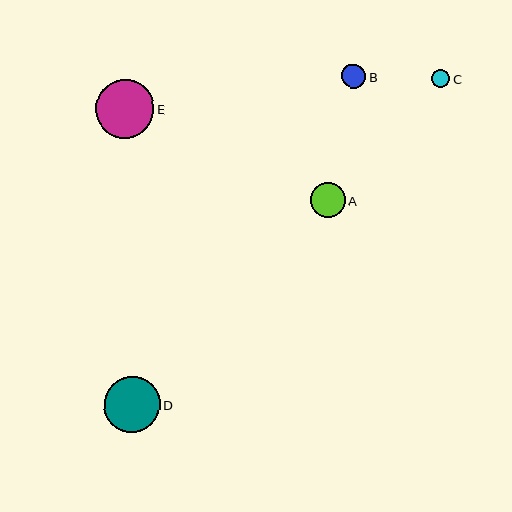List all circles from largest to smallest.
From largest to smallest: E, D, A, B, C.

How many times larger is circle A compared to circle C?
Circle A is approximately 1.9 times the size of circle C.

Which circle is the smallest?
Circle C is the smallest with a size of approximately 19 pixels.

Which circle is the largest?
Circle E is the largest with a size of approximately 59 pixels.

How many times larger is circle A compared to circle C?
Circle A is approximately 1.9 times the size of circle C.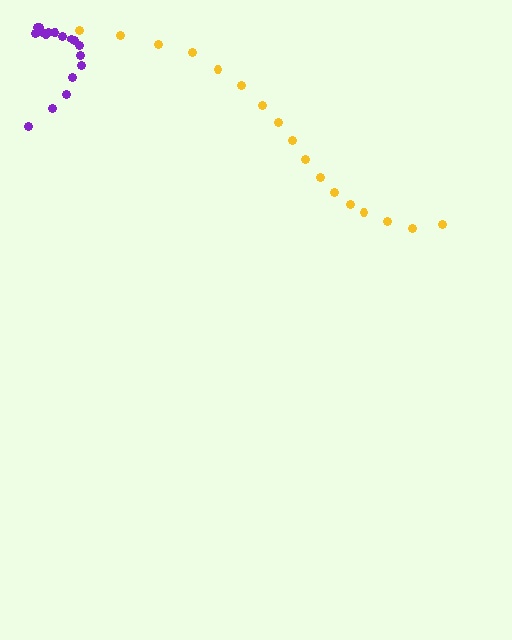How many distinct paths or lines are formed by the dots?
There are 2 distinct paths.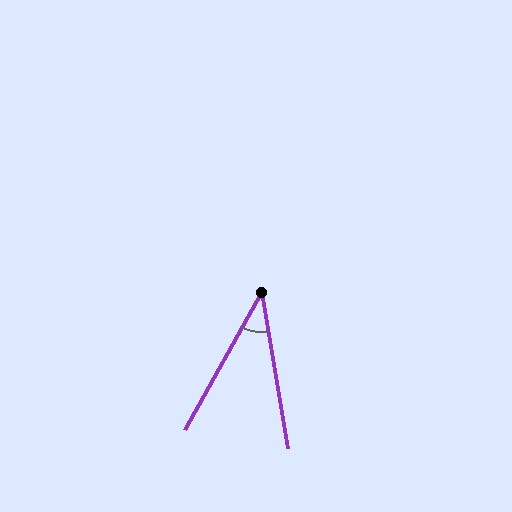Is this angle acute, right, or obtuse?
It is acute.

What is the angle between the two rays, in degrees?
Approximately 38 degrees.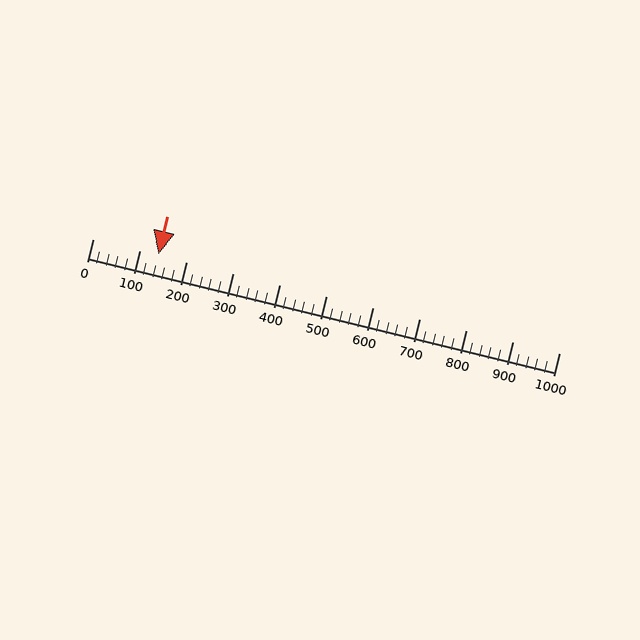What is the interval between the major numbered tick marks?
The major tick marks are spaced 100 units apart.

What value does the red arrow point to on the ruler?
The red arrow points to approximately 140.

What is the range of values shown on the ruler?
The ruler shows values from 0 to 1000.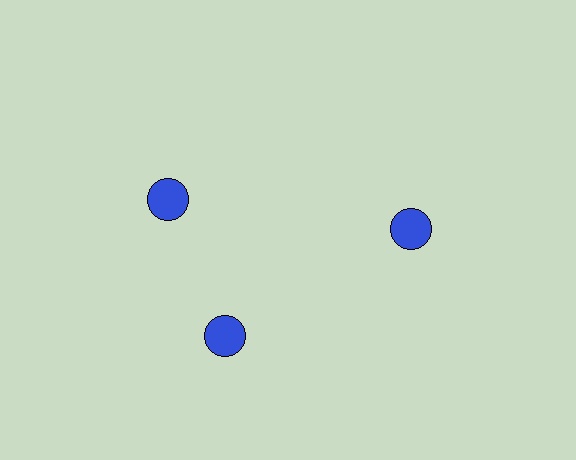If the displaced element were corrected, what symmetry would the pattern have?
It would have 3-fold rotational symmetry — the pattern would map onto itself every 120 degrees.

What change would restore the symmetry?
The symmetry would be restored by rotating it back into even spacing with its neighbors so that all 3 circles sit at equal angles and equal distance from the center.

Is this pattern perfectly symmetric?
No. The 3 blue circles are arranged in a ring, but one element near the 11 o'clock position is rotated out of alignment along the ring, breaking the 3-fold rotational symmetry.